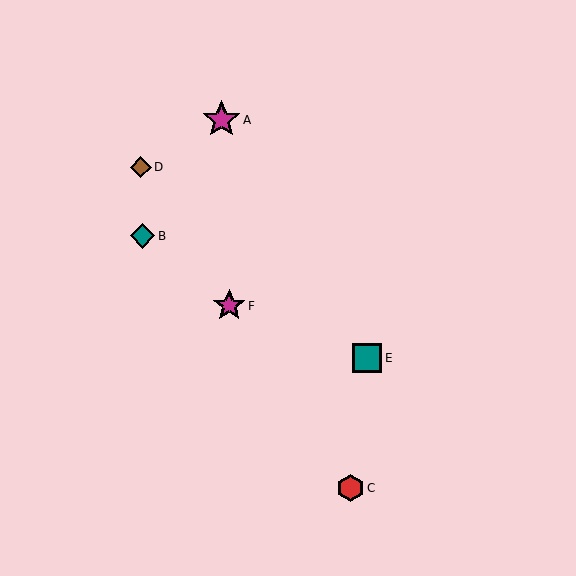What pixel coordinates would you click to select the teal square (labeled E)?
Click at (367, 358) to select the teal square E.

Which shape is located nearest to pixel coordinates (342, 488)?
The red hexagon (labeled C) at (350, 488) is nearest to that location.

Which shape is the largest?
The magenta star (labeled A) is the largest.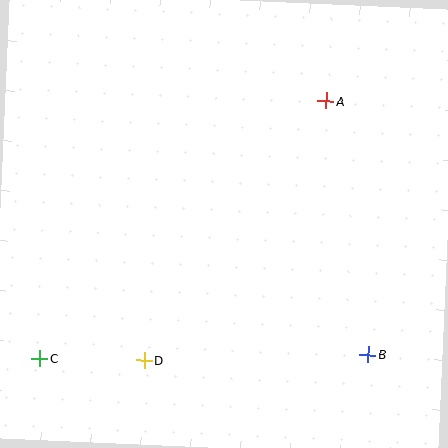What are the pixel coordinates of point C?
Point C is at (39, 359).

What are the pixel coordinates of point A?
Point A is at (326, 101).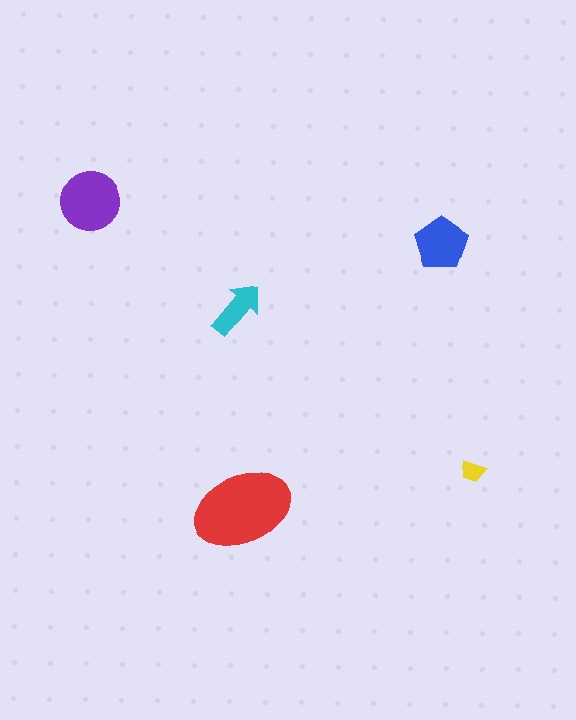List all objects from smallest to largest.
The yellow trapezoid, the cyan arrow, the blue pentagon, the purple circle, the red ellipse.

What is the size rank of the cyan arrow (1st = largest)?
4th.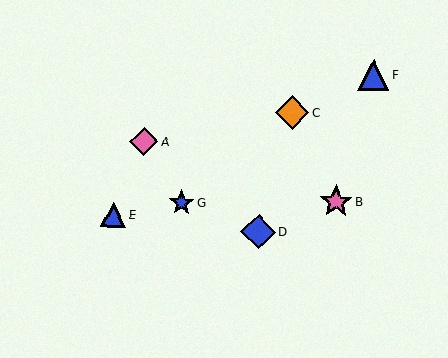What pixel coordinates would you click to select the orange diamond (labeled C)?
Click at (292, 113) to select the orange diamond C.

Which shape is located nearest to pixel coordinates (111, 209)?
The blue triangle (labeled E) at (113, 214) is nearest to that location.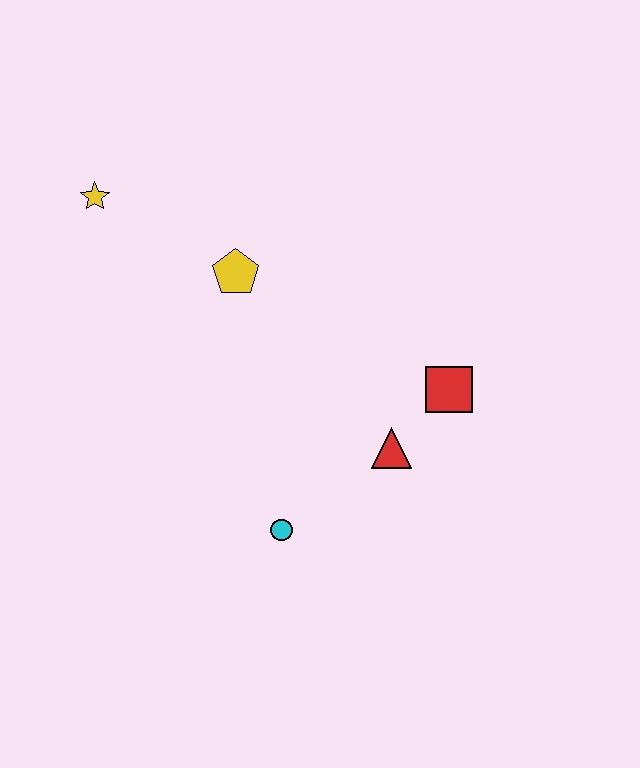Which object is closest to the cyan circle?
The red triangle is closest to the cyan circle.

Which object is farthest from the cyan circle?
The yellow star is farthest from the cyan circle.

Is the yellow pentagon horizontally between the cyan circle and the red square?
No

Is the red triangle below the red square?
Yes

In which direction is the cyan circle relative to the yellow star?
The cyan circle is below the yellow star.